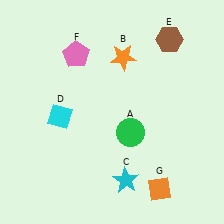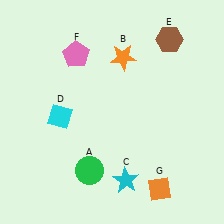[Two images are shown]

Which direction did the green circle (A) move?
The green circle (A) moved left.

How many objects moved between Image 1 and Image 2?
1 object moved between the two images.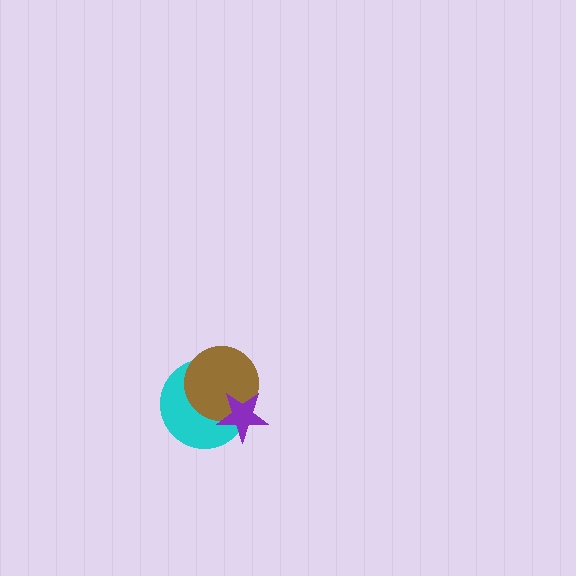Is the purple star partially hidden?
No, no other shape covers it.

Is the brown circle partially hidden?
Yes, it is partially covered by another shape.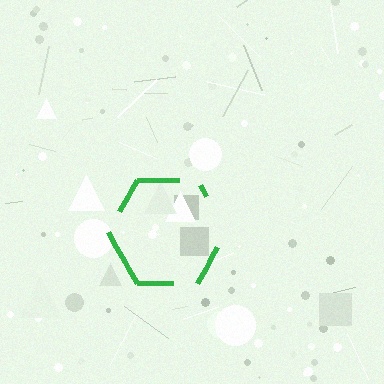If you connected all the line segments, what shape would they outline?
They would outline a hexagon.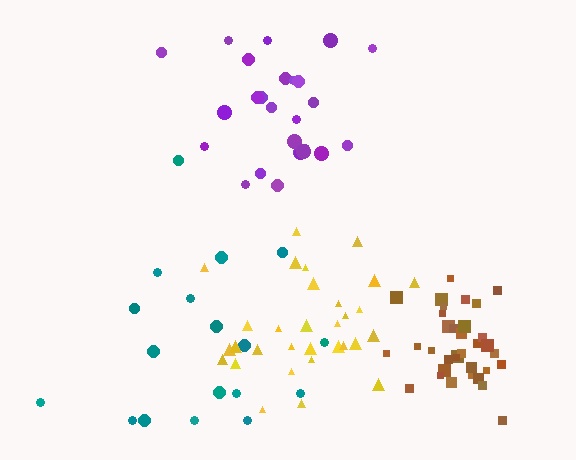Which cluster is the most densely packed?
Brown.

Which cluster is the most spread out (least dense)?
Teal.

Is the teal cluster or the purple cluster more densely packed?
Purple.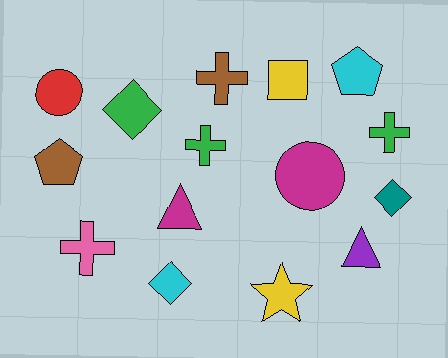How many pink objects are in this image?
There is 1 pink object.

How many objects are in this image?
There are 15 objects.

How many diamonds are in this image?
There are 3 diamonds.